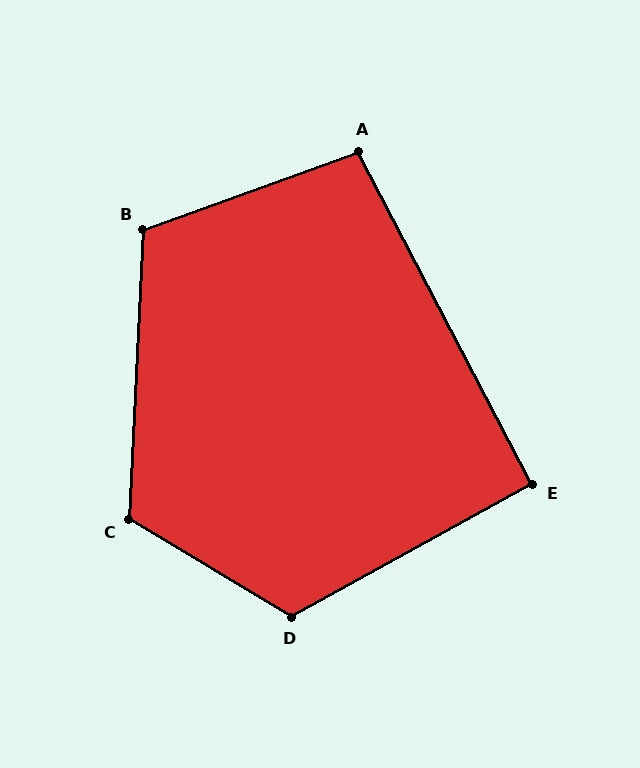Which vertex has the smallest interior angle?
E, at approximately 91 degrees.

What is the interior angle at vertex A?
Approximately 98 degrees (obtuse).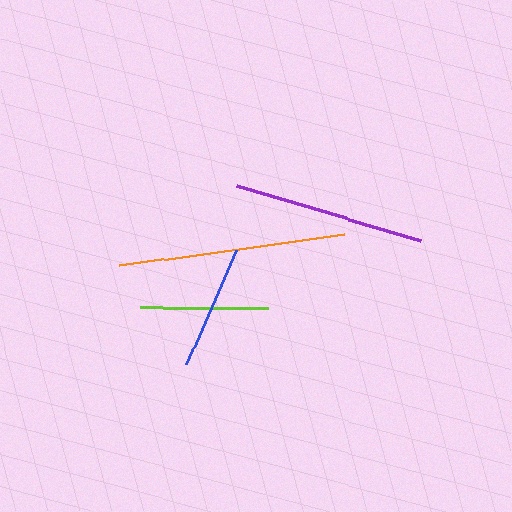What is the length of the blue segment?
The blue segment is approximately 124 pixels long.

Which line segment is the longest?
The orange line is the longest at approximately 227 pixels.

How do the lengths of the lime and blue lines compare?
The lime and blue lines are approximately the same length.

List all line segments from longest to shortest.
From longest to shortest: orange, purple, lime, blue.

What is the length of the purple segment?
The purple segment is approximately 192 pixels long.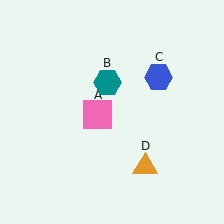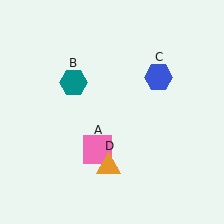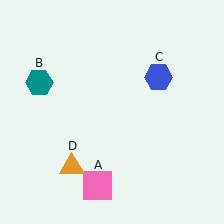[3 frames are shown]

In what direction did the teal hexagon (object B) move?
The teal hexagon (object B) moved left.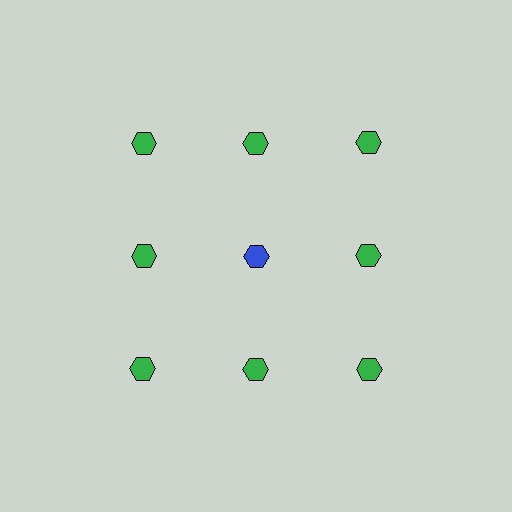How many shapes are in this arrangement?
There are 9 shapes arranged in a grid pattern.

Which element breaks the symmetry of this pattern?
The blue hexagon in the second row, second from left column breaks the symmetry. All other shapes are green hexagons.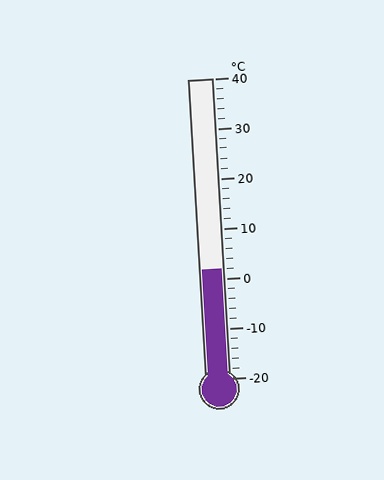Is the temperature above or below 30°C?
The temperature is below 30°C.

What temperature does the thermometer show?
The thermometer shows approximately 2°C.